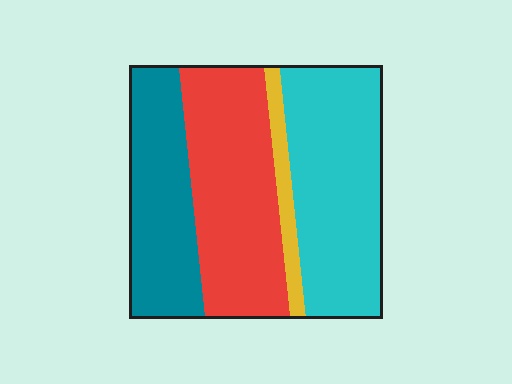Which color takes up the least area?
Yellow, at roughly 5%.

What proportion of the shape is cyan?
Cyan takes up between a quarter and a half of the shape.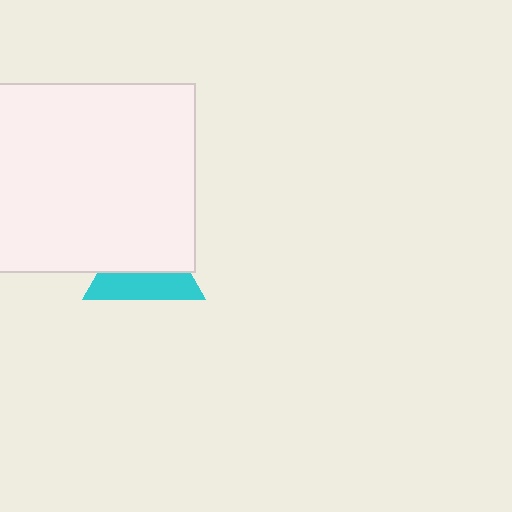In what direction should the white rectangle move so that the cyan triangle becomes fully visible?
The white rectangle should move up. That is the shortest direction to clear the overlap and leave the cyan triangle fully visible.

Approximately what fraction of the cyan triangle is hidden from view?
Roughly 58% of the cyan triangle is hidden behind the white rectangle.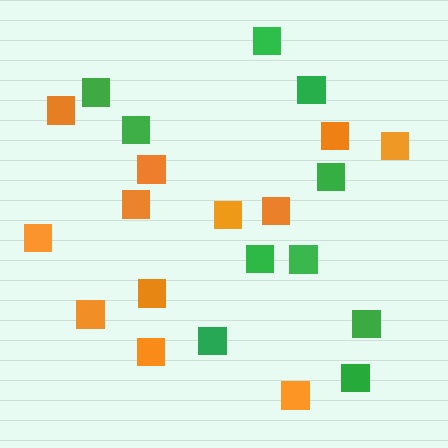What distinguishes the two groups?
There are 2 groups: one group of green squares (10) and one group of orange squares (12).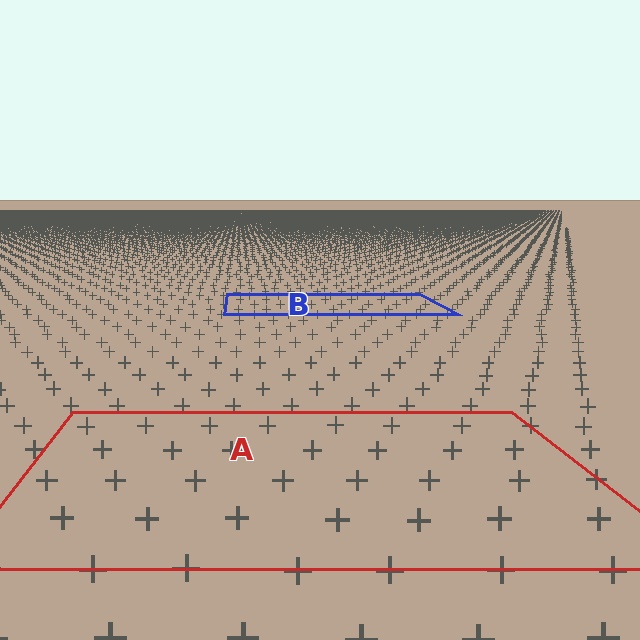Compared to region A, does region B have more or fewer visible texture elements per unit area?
Region B has more texture elements per unit area — they are packed more densely because it is farther away.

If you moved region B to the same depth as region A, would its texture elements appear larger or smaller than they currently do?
They would appear larger. At a closer depth, the same texture elements are projected at a bigger on-screen size.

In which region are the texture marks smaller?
The texture marks are smaller in region B, because it is farther away.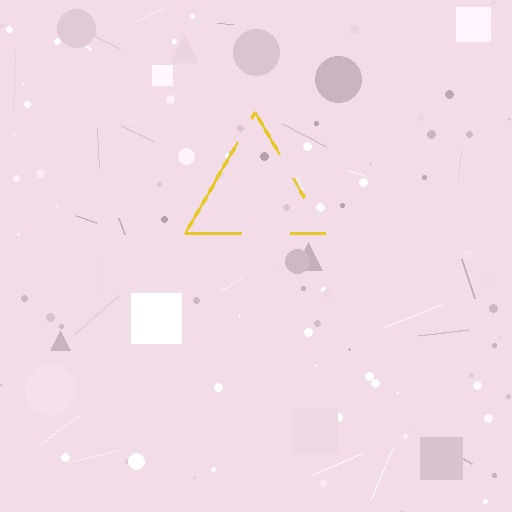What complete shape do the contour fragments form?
The contour fragments form a triangle.